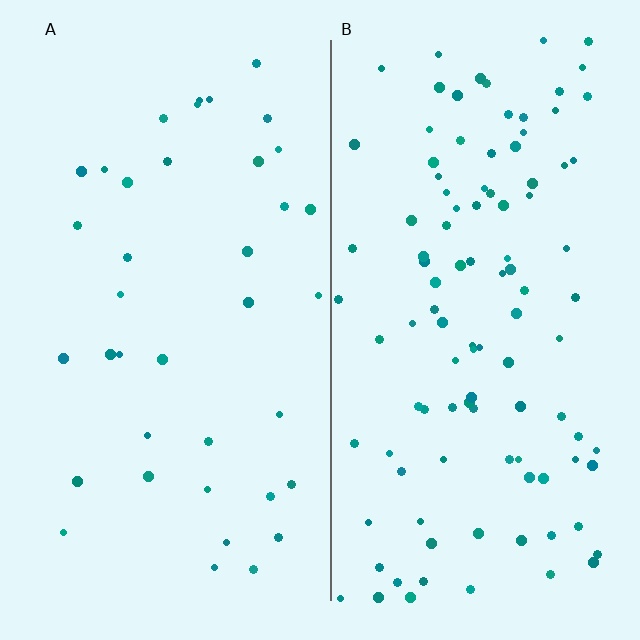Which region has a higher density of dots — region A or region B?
B (the right).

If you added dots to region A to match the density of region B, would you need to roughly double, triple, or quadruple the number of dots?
Approximately triple.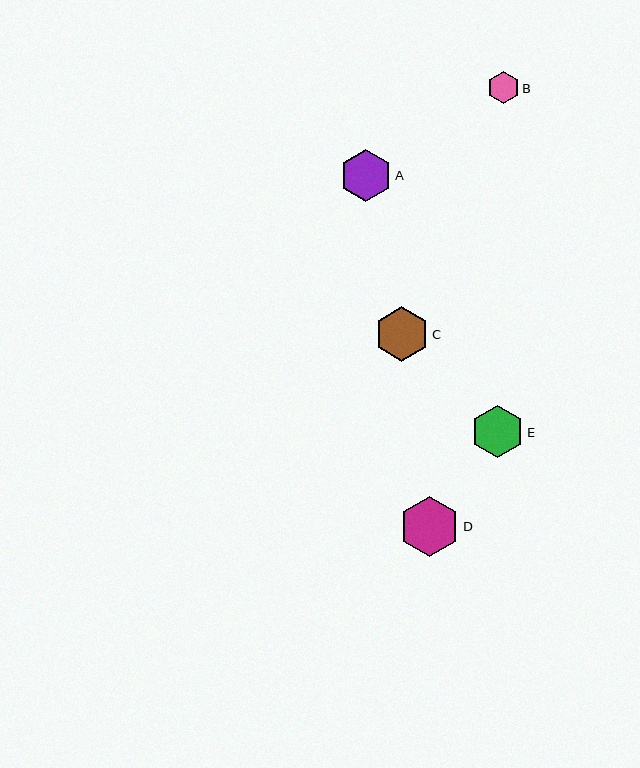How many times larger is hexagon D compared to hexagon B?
Hexagon D is approximately 1.9 times the size of hexagon B.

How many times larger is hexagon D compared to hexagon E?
Hexagon D is approximately 1.2 times the size of hexagon E.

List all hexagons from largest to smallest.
From largest to smallest: D, C, E, A, B.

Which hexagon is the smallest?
Hexagon B is the smallest with a size of approximately 32 pixels.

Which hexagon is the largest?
Hexagon D is the largest with a size of approximately 60 pixels.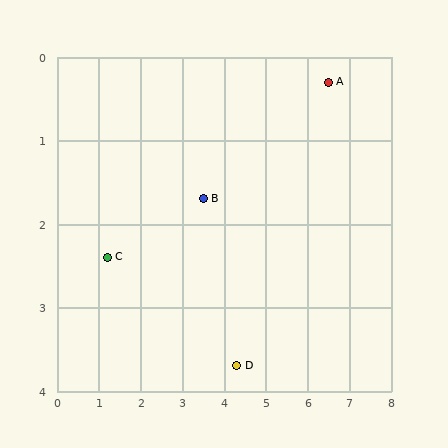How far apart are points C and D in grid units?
Points C and D are about 3.4 grid units apart.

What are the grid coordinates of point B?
Point B is at approximately (3.5, 1.7).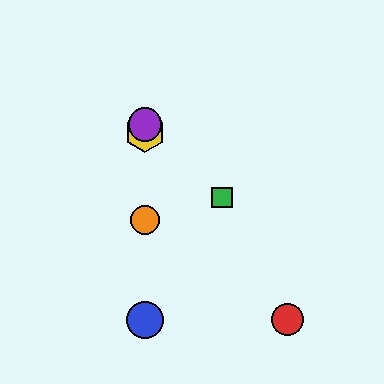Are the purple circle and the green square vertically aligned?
No, the purple circle is at x≈145 and the green square is at x≈222.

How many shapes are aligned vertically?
4 shapes (the blue circle, the yellow hexagon, the purple circle, the orange circle) are aligned vertically.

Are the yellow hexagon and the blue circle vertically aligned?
Yes, both are at x≈145.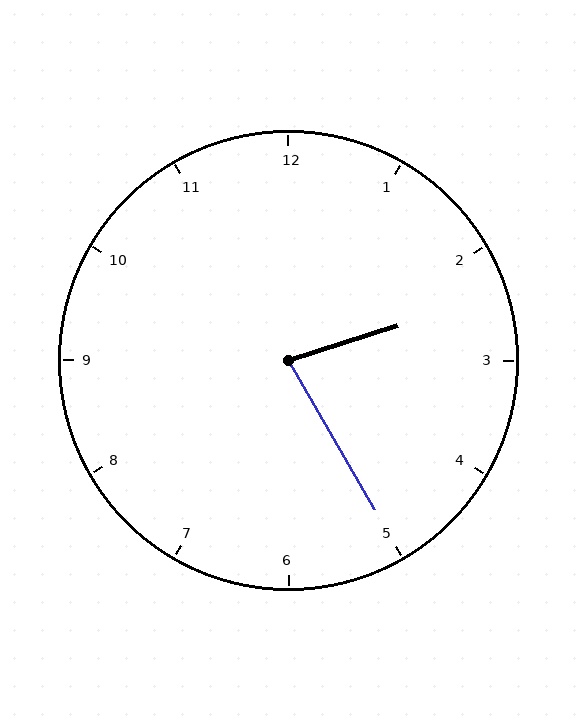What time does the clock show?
2:25.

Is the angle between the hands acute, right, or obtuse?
It is acute.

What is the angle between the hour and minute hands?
Approximately 78 degrees.